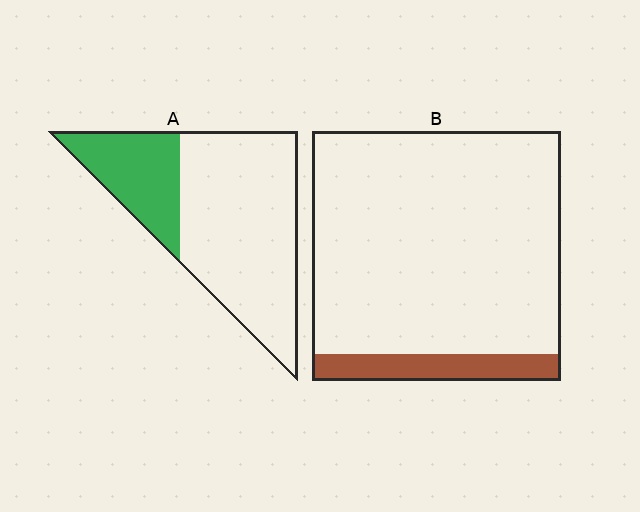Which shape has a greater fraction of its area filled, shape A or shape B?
Shape A.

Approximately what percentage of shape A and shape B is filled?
A is approximately 30% and B is approximately 10%.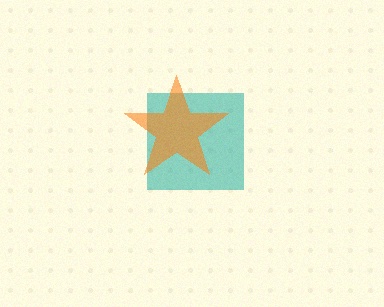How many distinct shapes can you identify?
There are 2 distinct shapes: a teal square, an orange star.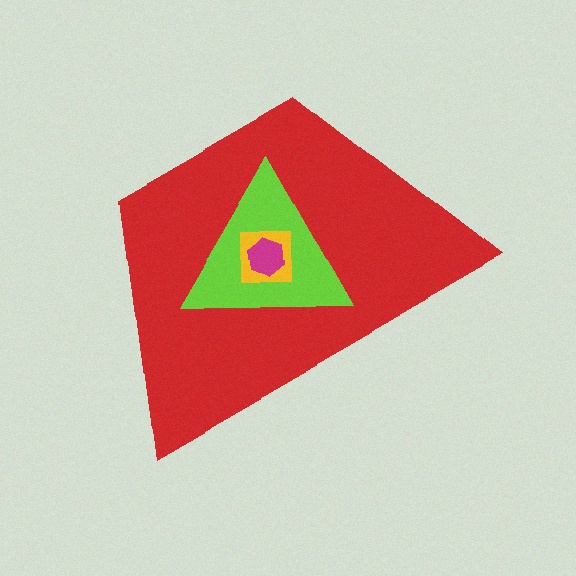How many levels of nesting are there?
4.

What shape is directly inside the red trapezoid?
The lime triangle.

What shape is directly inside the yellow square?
The magenta hexagon.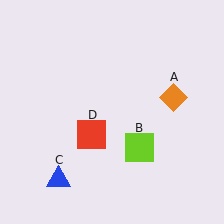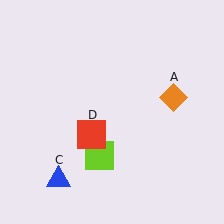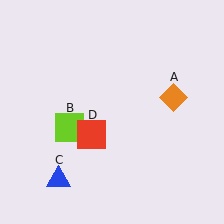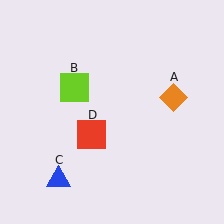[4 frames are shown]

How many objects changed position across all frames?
1 object changed position: lime square (object B).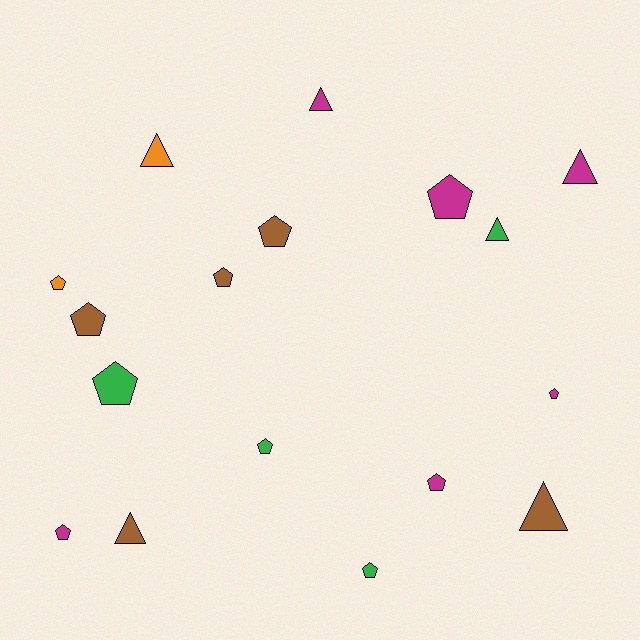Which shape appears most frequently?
Pentagon, with 11 objects.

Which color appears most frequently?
Magenta, with 6 objects.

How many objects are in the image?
There are 17 objects.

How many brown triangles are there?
There are 2 brown triangles.